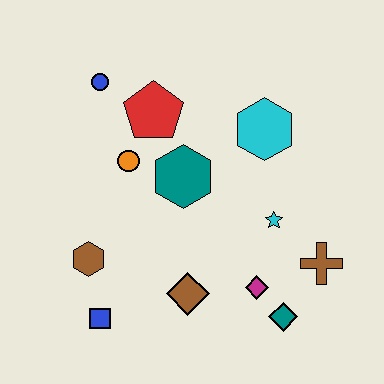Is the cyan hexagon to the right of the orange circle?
Yes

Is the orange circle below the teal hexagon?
No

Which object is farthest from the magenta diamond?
The blue circle is farthest from the magenta diamond.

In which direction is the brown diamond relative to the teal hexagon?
The brown diamond is below the teal hexagon.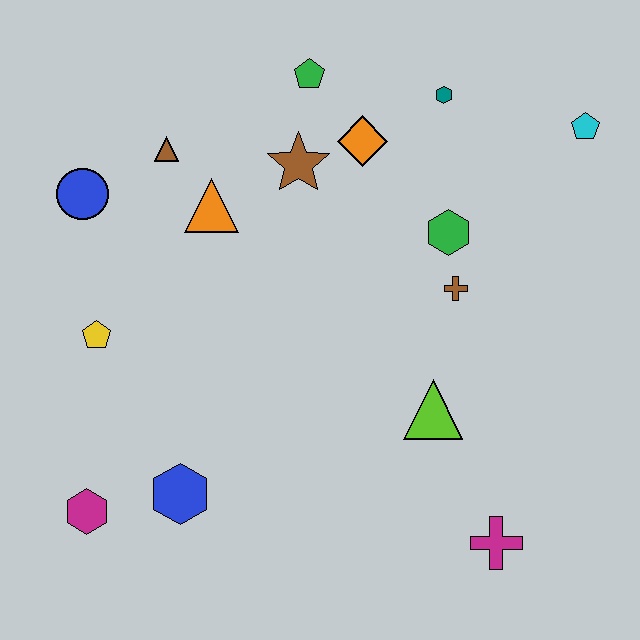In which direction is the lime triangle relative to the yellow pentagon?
The lime triangle is to the right of the yellow pentagon.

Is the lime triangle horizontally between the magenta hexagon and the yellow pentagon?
No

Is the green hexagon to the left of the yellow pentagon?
No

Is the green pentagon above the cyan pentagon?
Yes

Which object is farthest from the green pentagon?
The magenta cross is farthest from the green pentagon.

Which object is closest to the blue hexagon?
The magenta hexagon is closest to the blue hexagon.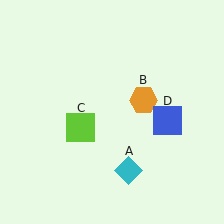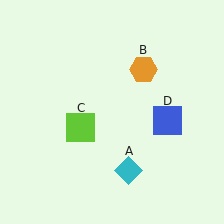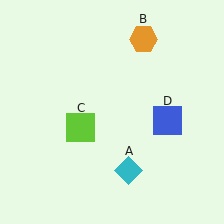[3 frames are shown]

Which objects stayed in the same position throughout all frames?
Cyan diamond (object A) and lime square (object C) and blue square (object D) remained stationary.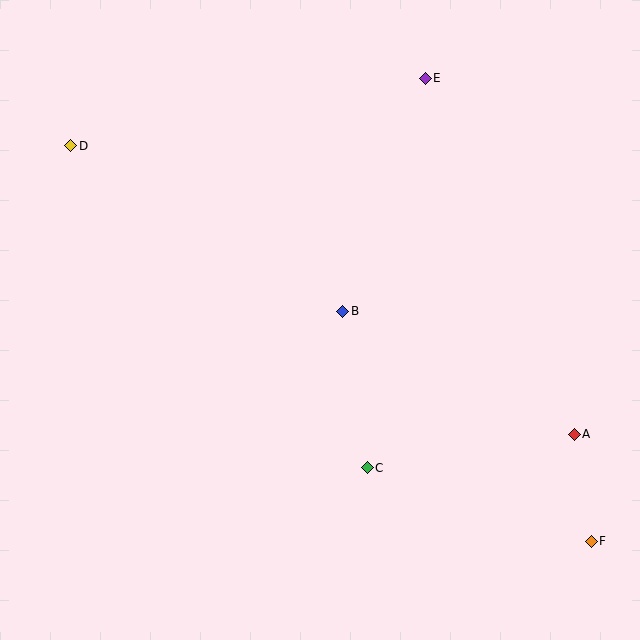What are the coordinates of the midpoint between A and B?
The midpoint between A and B is at (459, 373).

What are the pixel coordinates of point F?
Point F is at (591, 541).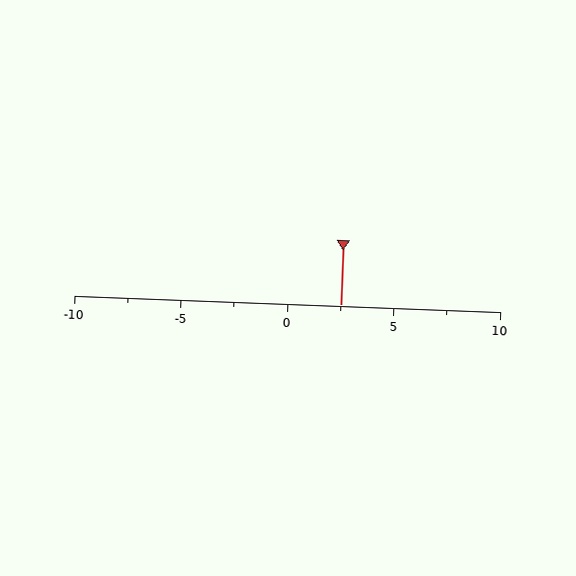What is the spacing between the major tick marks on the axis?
The major ticks are spaced 5 apart.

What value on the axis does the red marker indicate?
The marker indicates approximately 2.5.